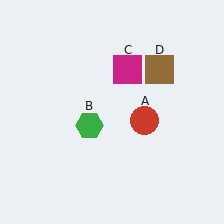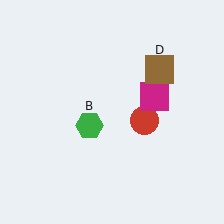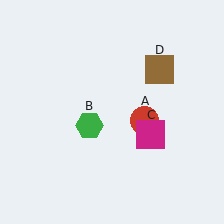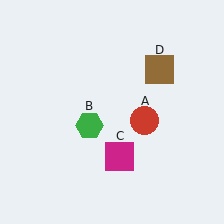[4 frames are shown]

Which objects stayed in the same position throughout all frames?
Red circle (object A) and green hexagon (object B) and brown square (object D) remained stationary.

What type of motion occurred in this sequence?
The magenta square (object C) rotated clockwise around the center of the scene.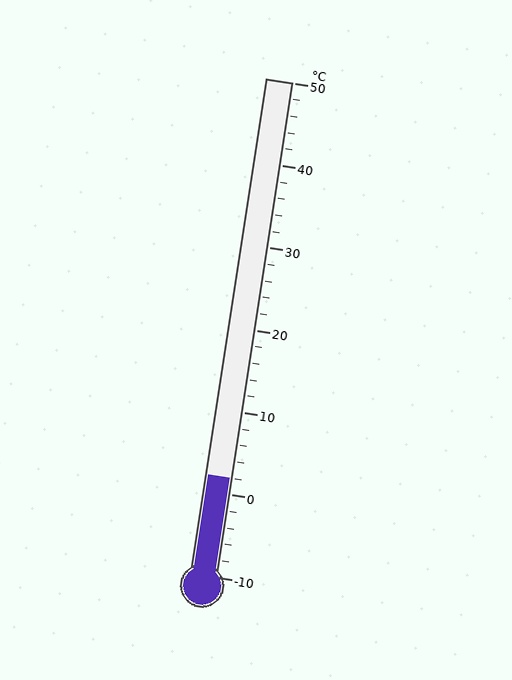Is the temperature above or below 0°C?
The temperature is above 0°C.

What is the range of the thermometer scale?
The thermometer scale ranges from -10°C to 50°C.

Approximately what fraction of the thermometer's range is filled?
The thermometer is filled to approximately 20% of its range.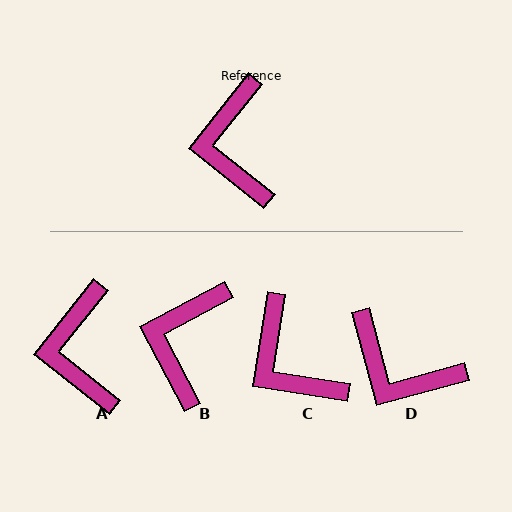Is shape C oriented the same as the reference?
No, it is off by about 29 degrees.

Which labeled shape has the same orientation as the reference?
A.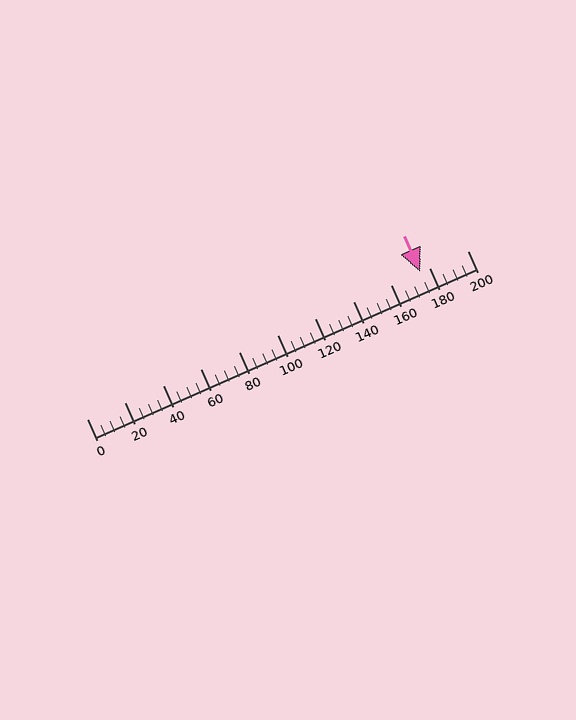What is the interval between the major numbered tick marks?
The major tick marks are spaced 20 units apart.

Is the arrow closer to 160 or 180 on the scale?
The arrow is closer to 180.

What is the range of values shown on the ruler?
The ruler shows values from 0 to 200.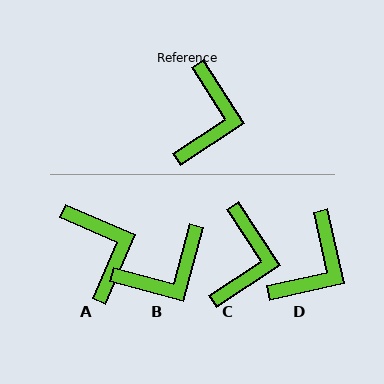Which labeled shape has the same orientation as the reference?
C.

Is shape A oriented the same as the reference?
No, it is off by about 34 degrees.